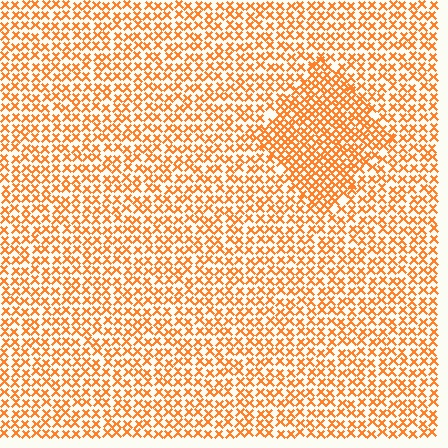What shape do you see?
I see a diamond.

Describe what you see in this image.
The image contains small orange elements arranged at two different densities. A diamond-shaped region is visible where the elements are more densely packed than the surrounding area.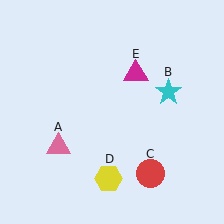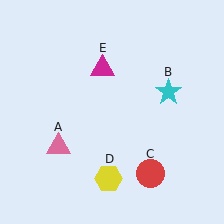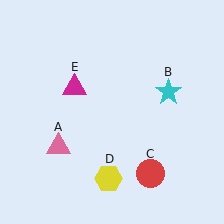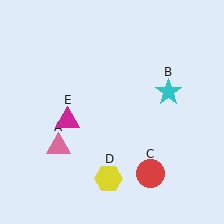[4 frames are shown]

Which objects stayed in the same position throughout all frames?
Pink triangle (object A) and cyan star (object B) and red circle (object C) and yellow hexagon (object D) remained stationary.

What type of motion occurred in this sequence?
The magenta triangle (object E) rotated counterclockwise around the center of the scene.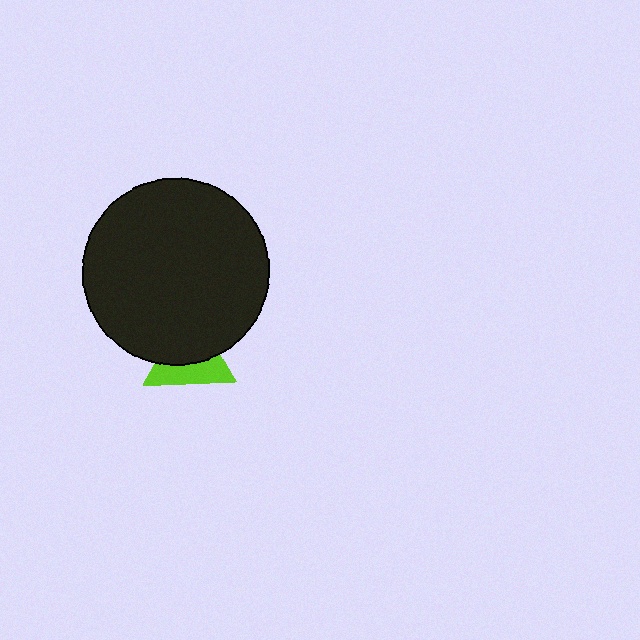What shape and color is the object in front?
The object in front is a black circle.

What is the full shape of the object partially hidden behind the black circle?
The partially hidden object is a lime triangle.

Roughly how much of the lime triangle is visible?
About half of it is visible (roughly 46%).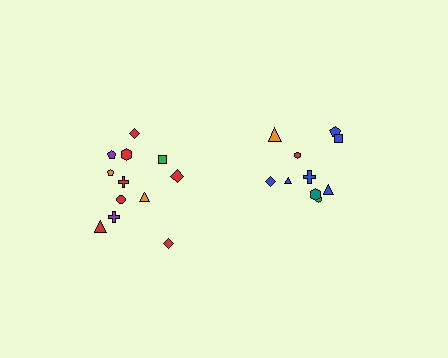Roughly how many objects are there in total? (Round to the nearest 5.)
Roughly 20 objects in total.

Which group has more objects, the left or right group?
The left group.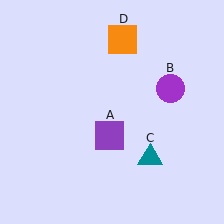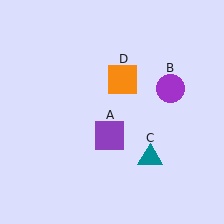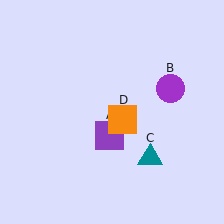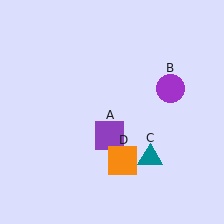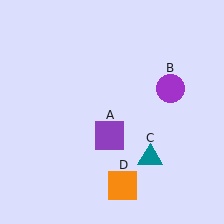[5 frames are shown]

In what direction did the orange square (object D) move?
The orange square (object D) moved down.